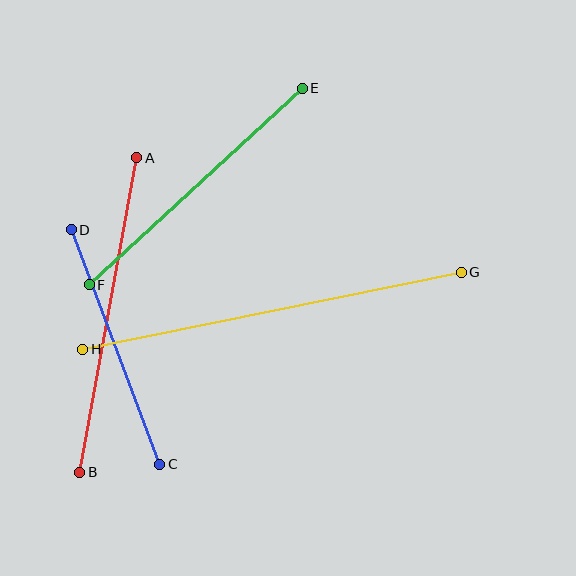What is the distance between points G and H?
The distance is approximately 386 pixels.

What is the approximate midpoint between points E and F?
The midpoint is at approximately (196, 186) pixels.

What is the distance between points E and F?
The distance is approximately 290 pixels.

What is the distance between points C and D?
The distance is approximately 251 pixels.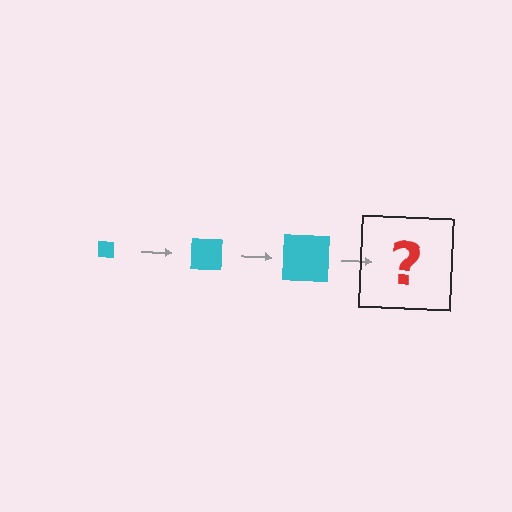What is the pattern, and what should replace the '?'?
The pattern is that the square gets progressively larger each step. The '?' should be a cyan square, larger than the previous one.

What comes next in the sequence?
The next element should be a cyan square, larger than the previous one.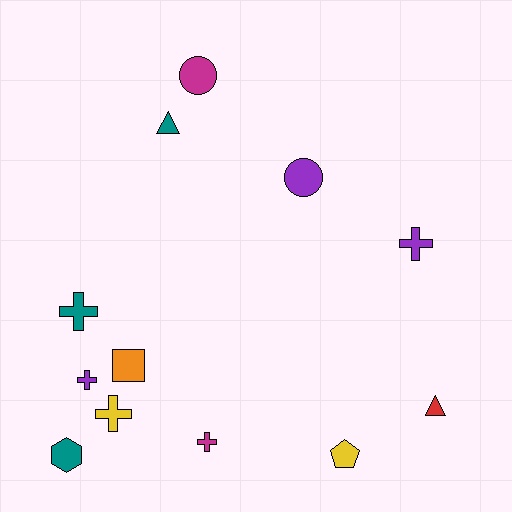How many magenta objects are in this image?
There are 2 magenta objects.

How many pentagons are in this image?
There is 1 pentagon.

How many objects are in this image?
There are 12 objects.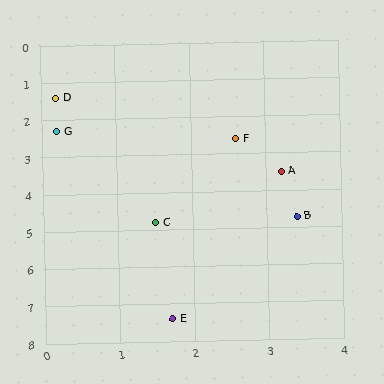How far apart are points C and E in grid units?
Points C and E are about 2.6 grid units apart.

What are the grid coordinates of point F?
Point F is at approximately (2.6, 2.6).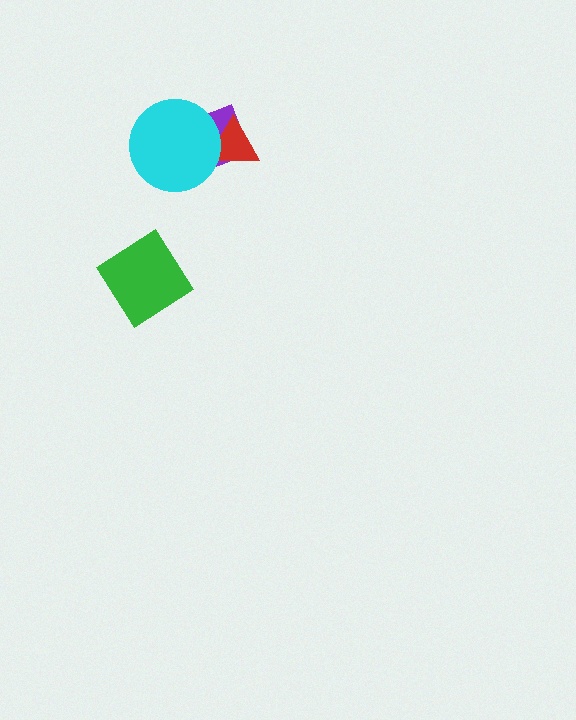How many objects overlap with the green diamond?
0 objects overlap with the green diamond.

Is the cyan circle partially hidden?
No, no other shape covers it.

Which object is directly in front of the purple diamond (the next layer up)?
The red triangle is directly in front of the purple diamond.